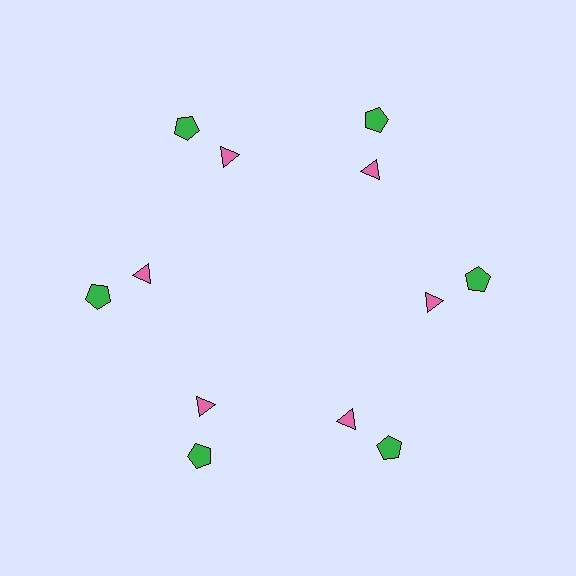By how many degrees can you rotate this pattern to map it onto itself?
The pattern maps onto itself every 60 degrees of rotation.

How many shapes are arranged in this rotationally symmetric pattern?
There are 12 shapes, arranged in 6 groups of 2.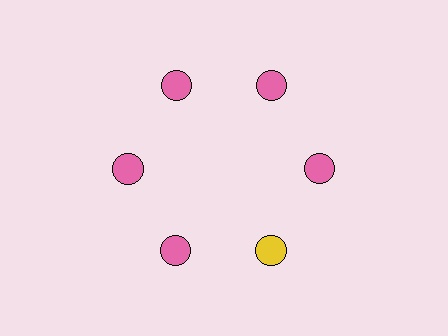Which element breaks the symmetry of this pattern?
The yellow circle at roughly the 5 o'clock position breaks the symmetry. All other shapes are pink circles.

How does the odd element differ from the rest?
It has a different color: yellow instead of pink.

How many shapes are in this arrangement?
There are 6 shapes arranged in a ring pattern.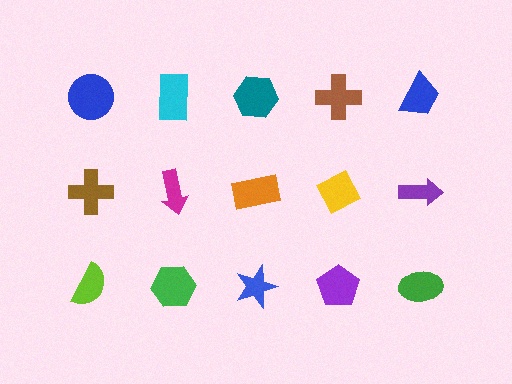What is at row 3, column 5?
A green ellipse.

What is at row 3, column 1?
A lime semicircle.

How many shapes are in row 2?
5 shapes.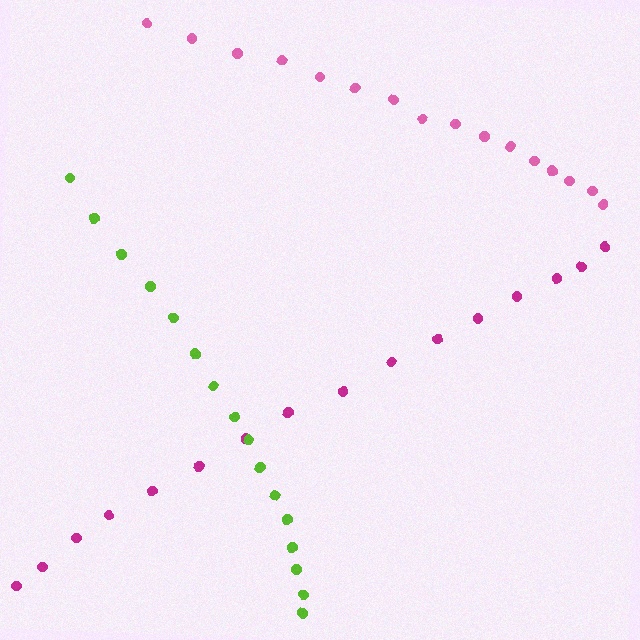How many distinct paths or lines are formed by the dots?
There are 3 distinct paths.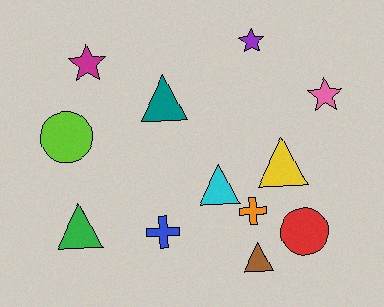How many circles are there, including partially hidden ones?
There are 2 circles.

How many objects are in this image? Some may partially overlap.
There are 12 objects.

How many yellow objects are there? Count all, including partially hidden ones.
There is 1 yellow object.